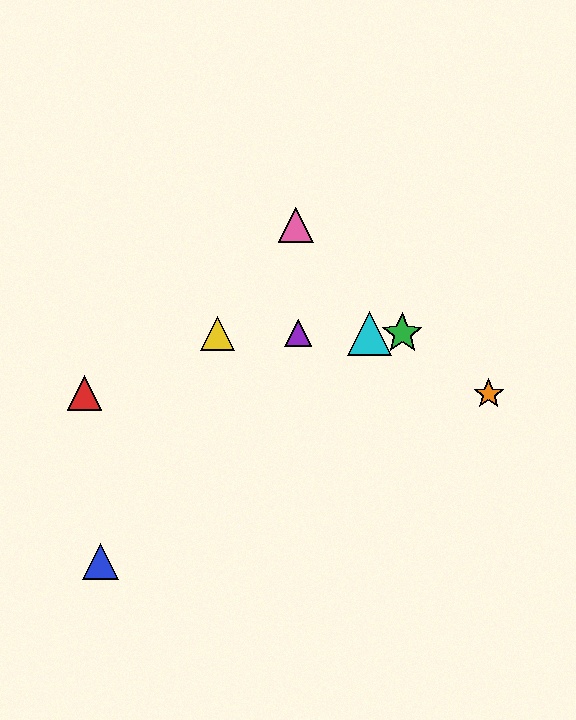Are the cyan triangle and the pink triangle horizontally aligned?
No, the cyan triangle is at y≈333 and the pink triangle is at y≈225.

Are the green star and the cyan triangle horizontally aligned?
Yes, both are at y≈333.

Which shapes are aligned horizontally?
The green star, the yellow triangle, the purple triangle, the cyan triangle are aligned horizontally.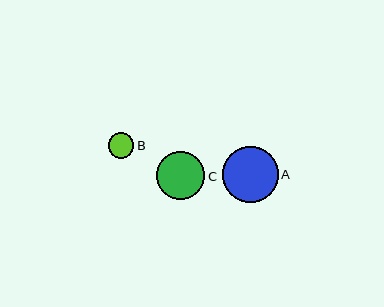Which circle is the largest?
Circle A is the largest with a size of approximately 55 pixels.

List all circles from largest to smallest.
From largest to smallest: A, C, B.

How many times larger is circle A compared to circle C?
Circle A is approximately 1.2 times the size of circle C.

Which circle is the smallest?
Circle B is the smallest with a size of approximately 26 pixels.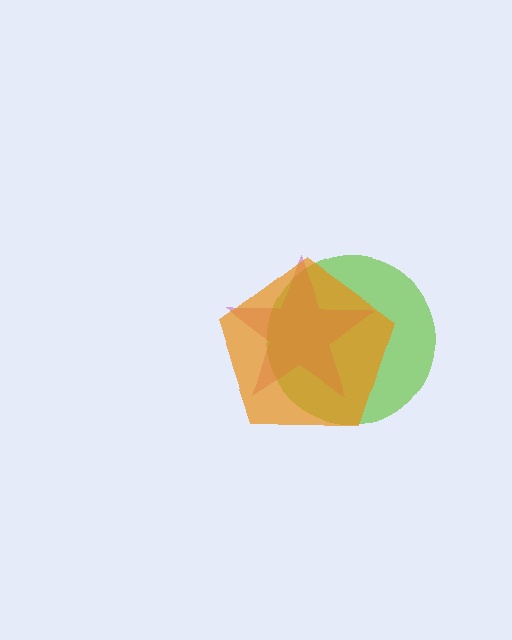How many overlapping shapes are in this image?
There are 3 overlapping shapes in the image.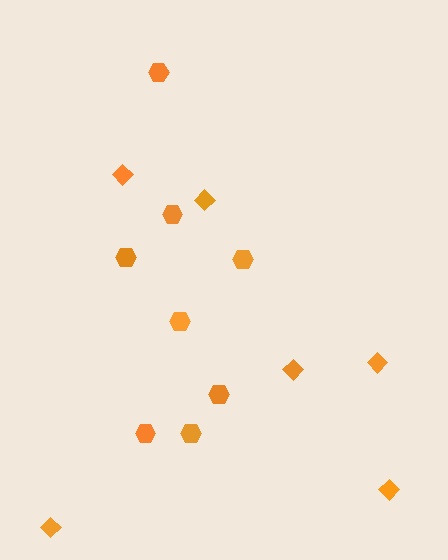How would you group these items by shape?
There are 2 groups: one group of hexagons (8) and one group of diamonds (6).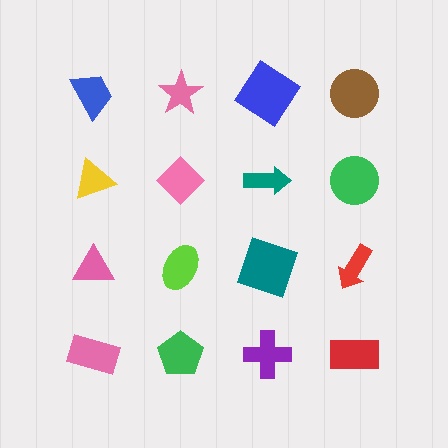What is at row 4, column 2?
A green pentagon.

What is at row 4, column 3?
A purple cross.